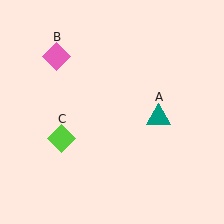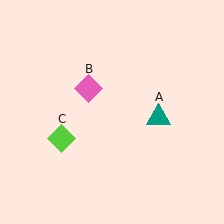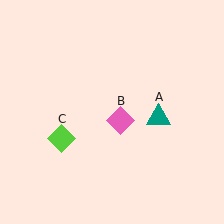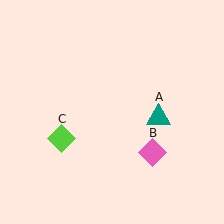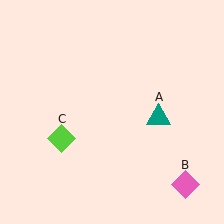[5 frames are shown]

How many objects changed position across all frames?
1 object changed position: pink diamond (object B).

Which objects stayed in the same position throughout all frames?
Teal triangle (object A) and lime diamond (object C) remained stationary.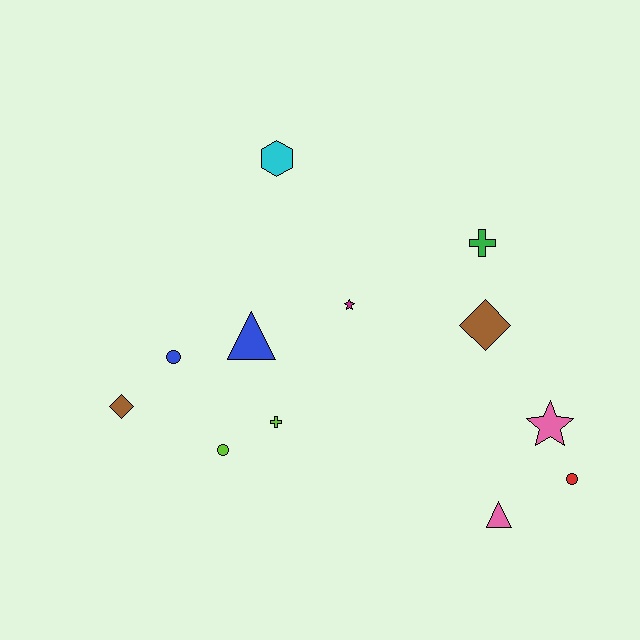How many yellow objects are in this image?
There are no yellow objects.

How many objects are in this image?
There are 12 objects.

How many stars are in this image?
There are 2 stars.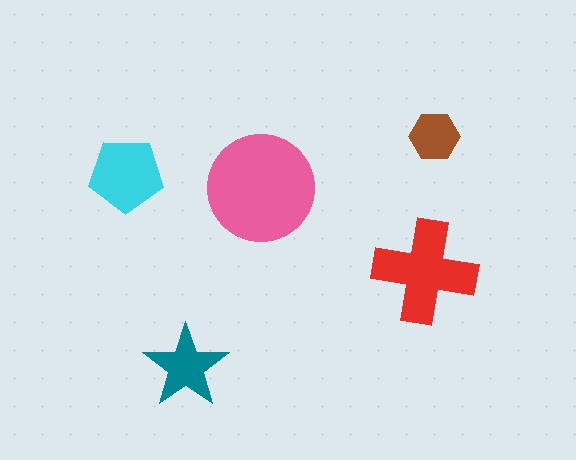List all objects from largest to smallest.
The pink circle, the red cross, the cyan pentagon, the teal star, the brown hexagon.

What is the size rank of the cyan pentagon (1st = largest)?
3rd.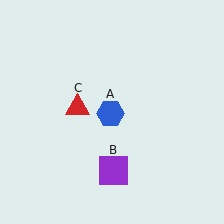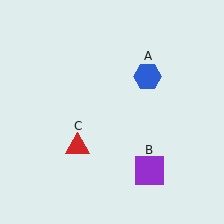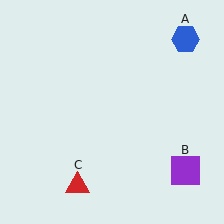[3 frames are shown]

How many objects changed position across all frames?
3 objects changed position: blue hexagon (object A), purple square (object B), red triangle (object C).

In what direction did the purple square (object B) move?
The purple square (object B) moved right.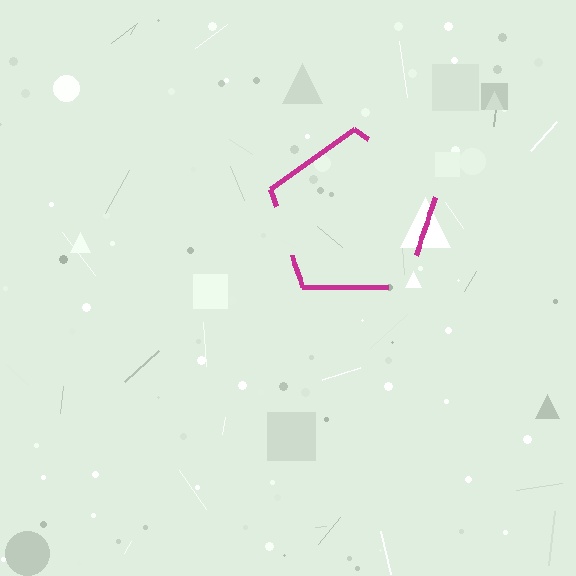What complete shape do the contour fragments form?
The contour fragments form a pentagon.